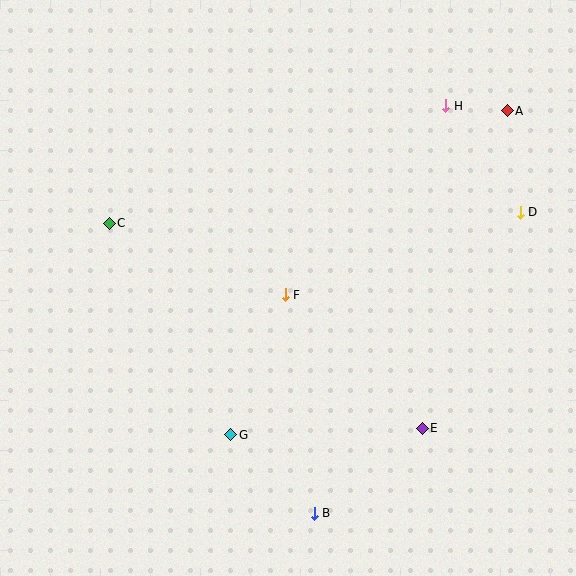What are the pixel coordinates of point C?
Point C is at (109, 223).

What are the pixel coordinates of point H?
Point H is at (446, 106).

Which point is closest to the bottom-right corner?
Point E is closest to the bottom-right corner.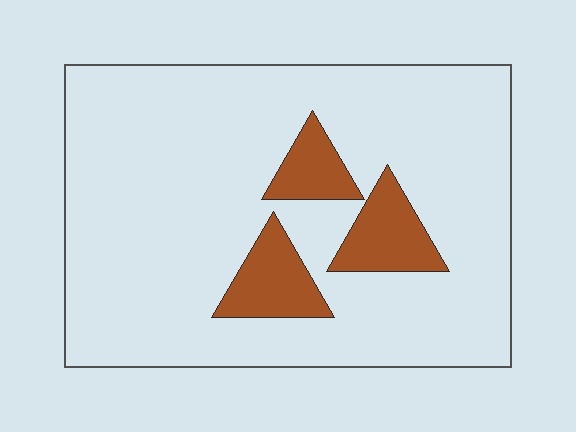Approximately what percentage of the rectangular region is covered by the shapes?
Approximately 15%.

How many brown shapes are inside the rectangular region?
3.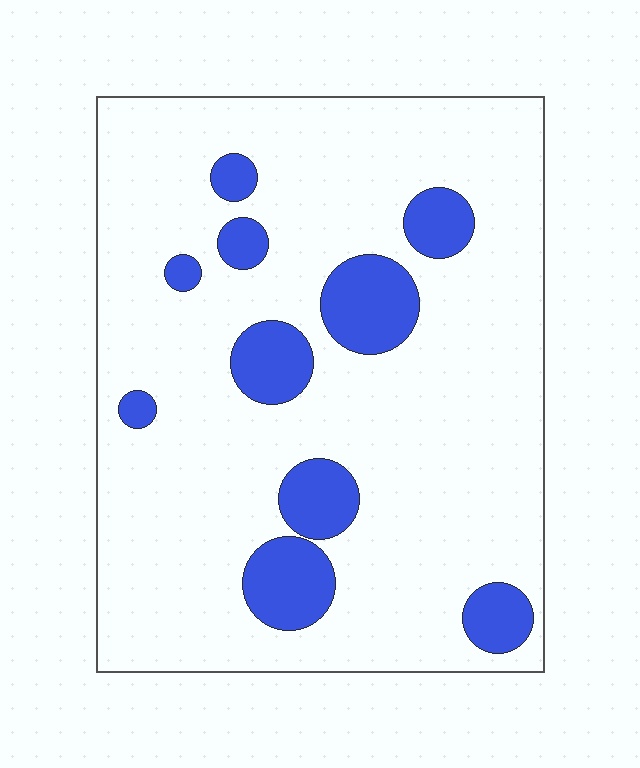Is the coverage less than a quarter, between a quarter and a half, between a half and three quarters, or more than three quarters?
Less than a quarter.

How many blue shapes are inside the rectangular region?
10.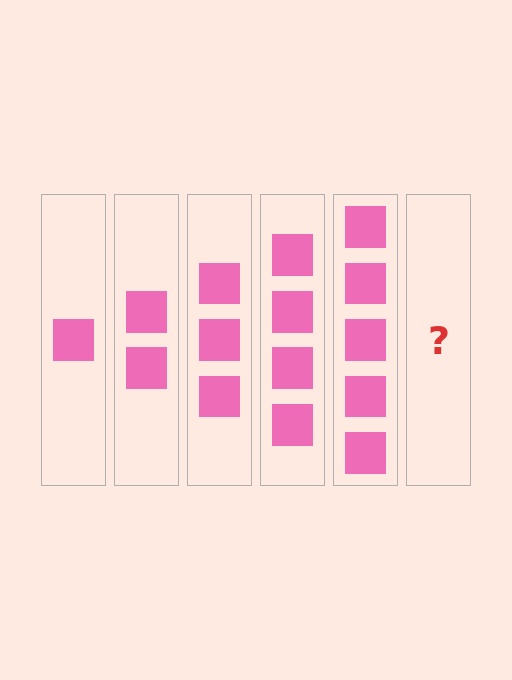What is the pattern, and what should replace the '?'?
The pattern is that each step adds one more square. The '?' should be 6 squares.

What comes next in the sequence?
The next element should be 6 squares.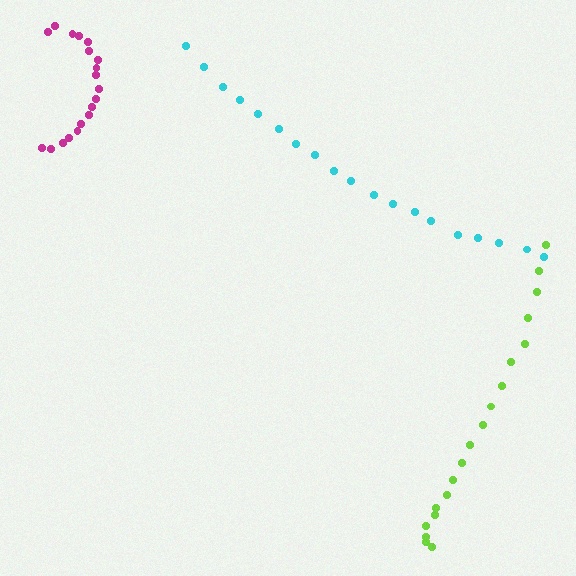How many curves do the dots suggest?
There are 3 distinct paths.